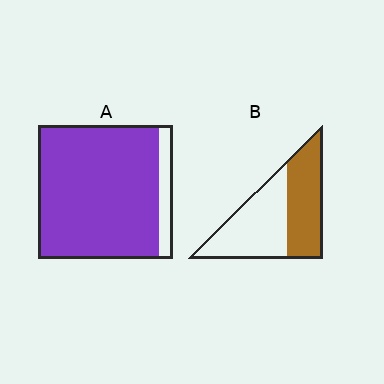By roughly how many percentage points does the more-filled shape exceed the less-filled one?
By roughly 45 percentage points (A over B).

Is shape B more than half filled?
Roughly half.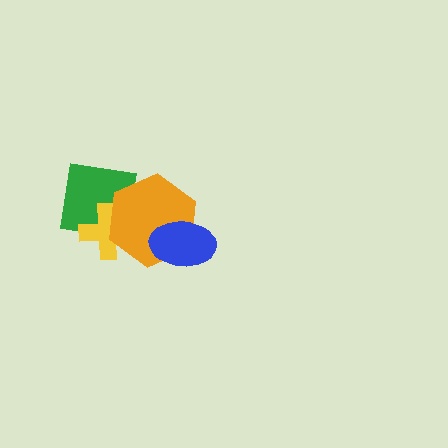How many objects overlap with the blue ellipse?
1 object overlaps with the blue ellipse.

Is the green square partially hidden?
Yes, it is partially covered by another shape.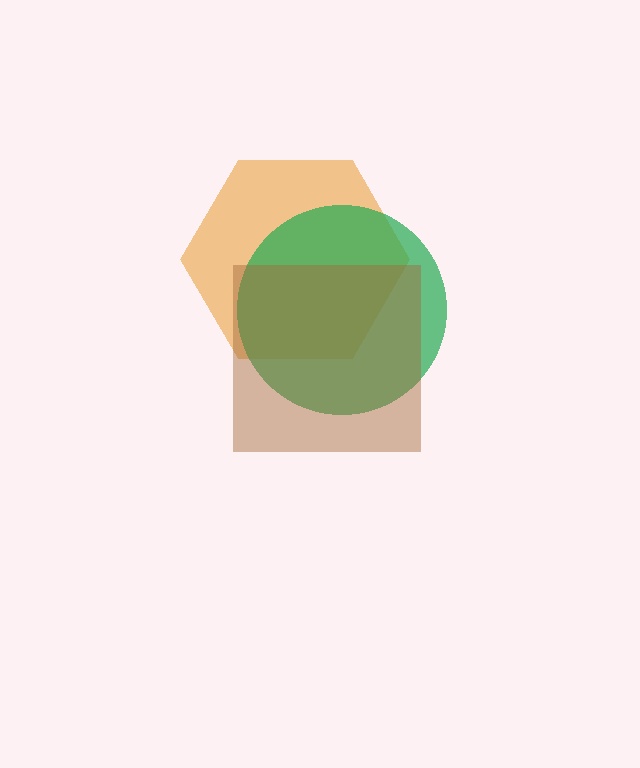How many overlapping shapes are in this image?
There are 3 overlapping shapes in the image.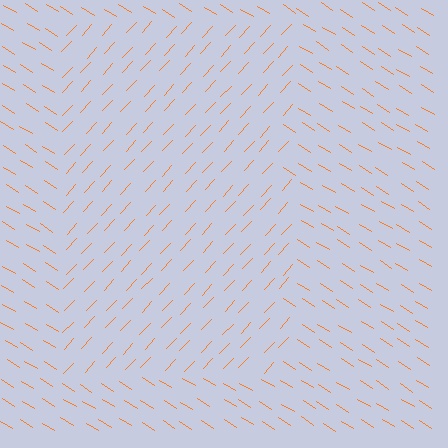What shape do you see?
I see a rectangle.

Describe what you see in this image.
The image is filled with small orange line segments. A rectangle region in the image has lines oriented differently from the surrounding lines, creating a visible texture boundary.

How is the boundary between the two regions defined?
The boundary is defined purely by a change in line orientation (approximately 79 degrees difference). All lines are the same color and thickness.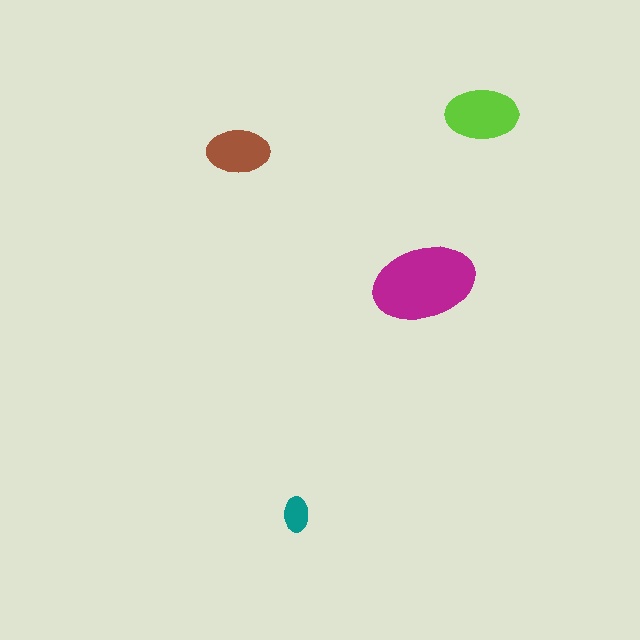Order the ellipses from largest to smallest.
the magenta one, the lime one, the brown one, the teal one.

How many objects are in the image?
There are 4 objects in the image.